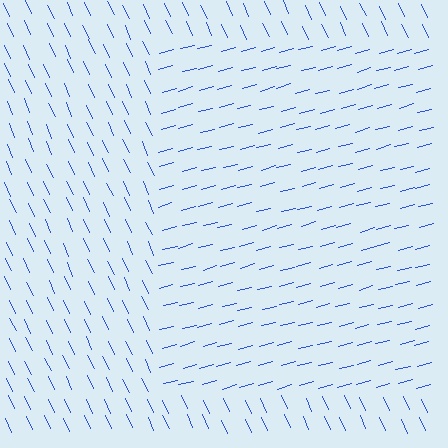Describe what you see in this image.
The image is filled with small blue line segments. A rectangle region in the image has lines oriented differently from the surrounding lines, creating a visible texture boundary.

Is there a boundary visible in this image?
Yes, there is a texture boundary formed by a change in line orientation.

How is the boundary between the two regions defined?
The boundary is defined purely by a change in line orientation (approximately 80 degrees difference). All lines are the same color and thickness.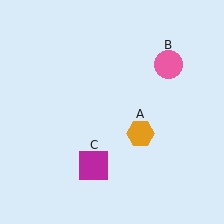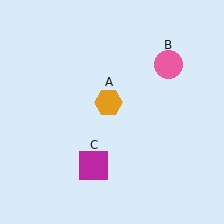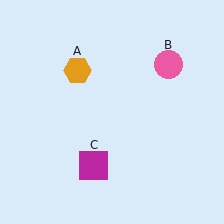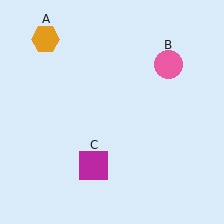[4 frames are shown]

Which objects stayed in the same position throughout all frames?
Pink circle (object B) and magenta square (object C) remained stationary.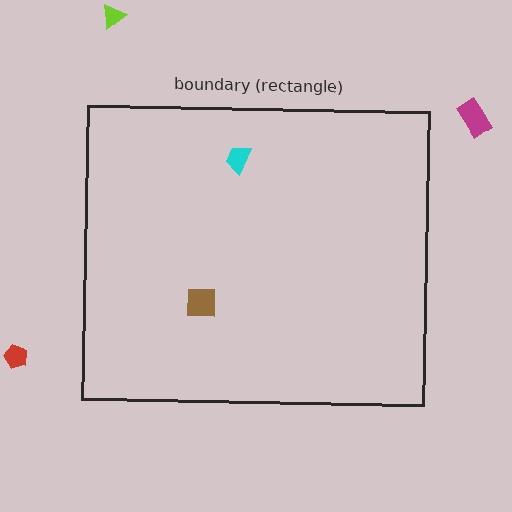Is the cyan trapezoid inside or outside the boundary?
Inside.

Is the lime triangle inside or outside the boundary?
Outside.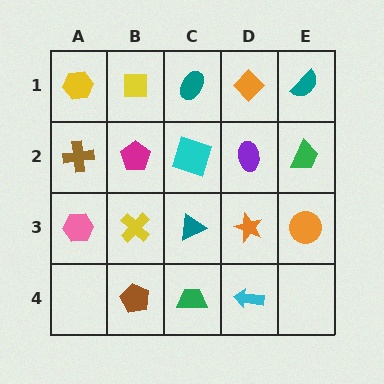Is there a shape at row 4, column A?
No, that cell is empty.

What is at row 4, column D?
A cyan arrow.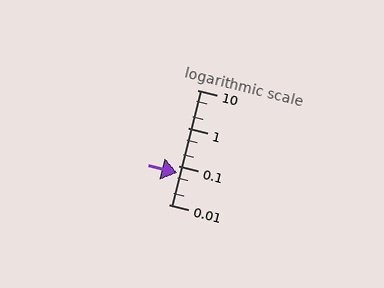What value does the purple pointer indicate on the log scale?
The pointer indicates approximately 0.066.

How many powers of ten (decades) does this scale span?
The scale spans 3 decades, from 0.01 to 10.